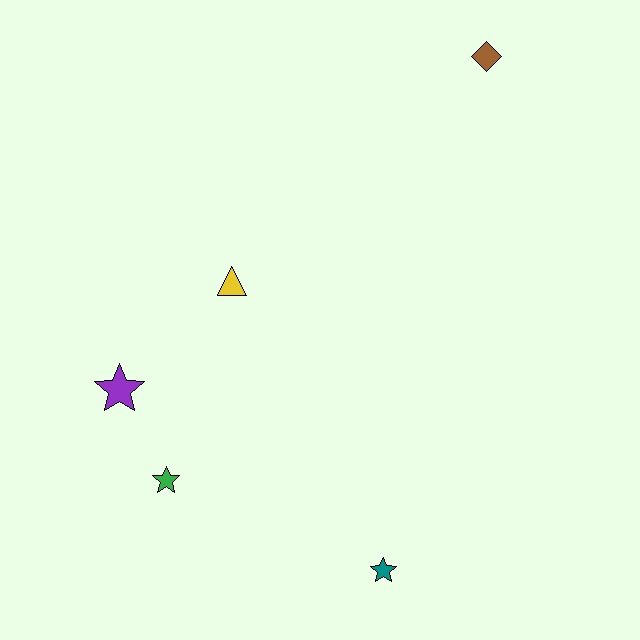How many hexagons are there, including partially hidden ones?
There are no hexagons.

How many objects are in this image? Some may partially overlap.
There are 5 objects.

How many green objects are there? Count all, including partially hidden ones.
There is 1 green object.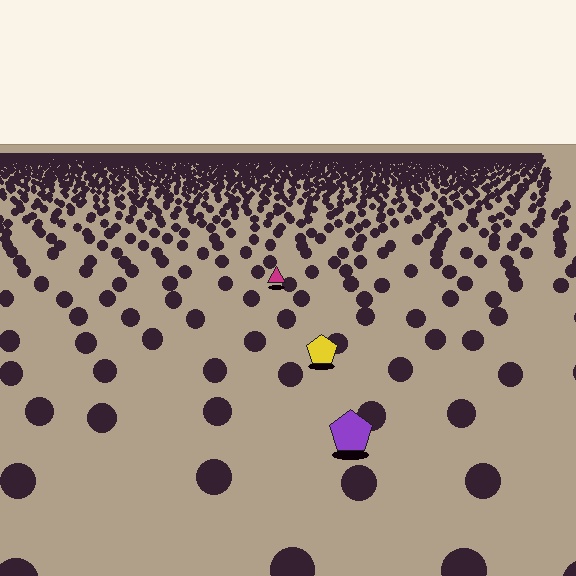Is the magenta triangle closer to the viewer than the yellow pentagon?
No. The yellow pentagon is closer — you can tell from the texture gradient: the ground texture is coarser near it.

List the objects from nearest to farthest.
From nearest to farthest: the purple pentagon, the yellow pentagon, the magenta triangle.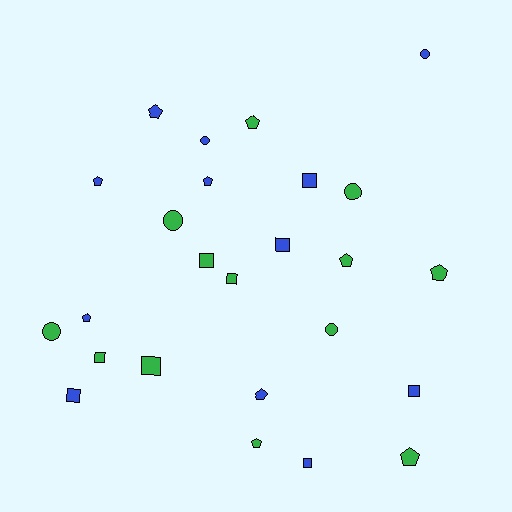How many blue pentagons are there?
There are 5 blue pentagons.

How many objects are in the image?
There are 25 objects.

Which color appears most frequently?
Green, with 13 objects.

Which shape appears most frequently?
Pentagon, with 10 objects.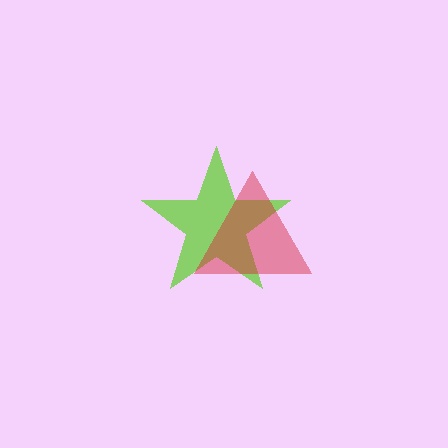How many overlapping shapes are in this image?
There are 2 overlapping shapes in the image.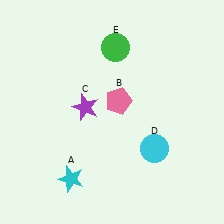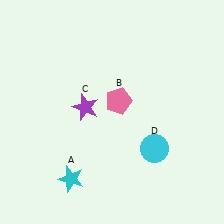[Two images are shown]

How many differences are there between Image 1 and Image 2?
There is 1 difference between the two images.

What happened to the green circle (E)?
The green circle (E) was removed in Image 2. It was in the top-right area of Image 1.